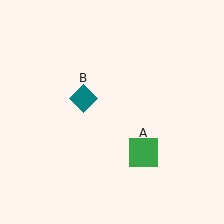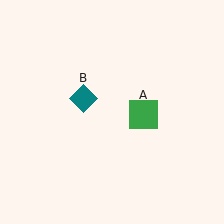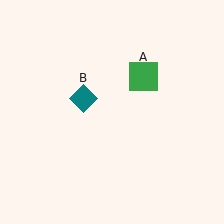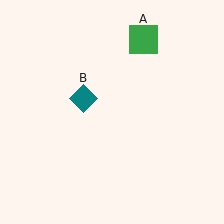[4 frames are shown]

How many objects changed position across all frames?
1 object changed position: green square (object A).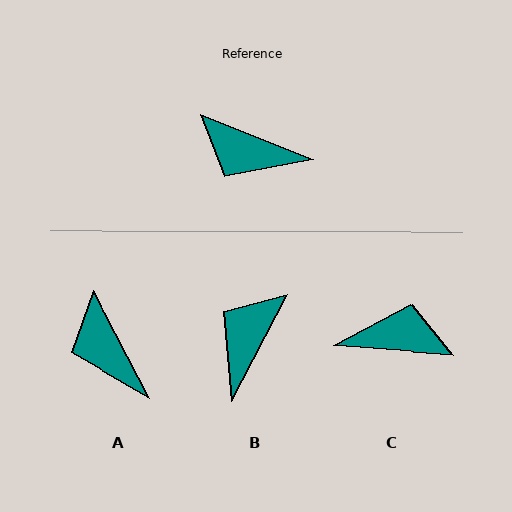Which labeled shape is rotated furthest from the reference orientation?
C, about 163 degrees away.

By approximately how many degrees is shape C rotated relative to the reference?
Approximately 163 degrees clockwise.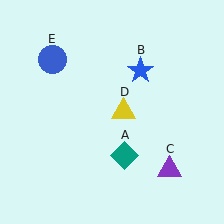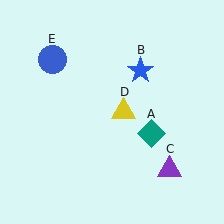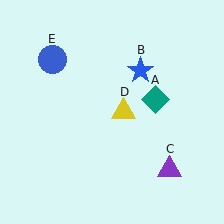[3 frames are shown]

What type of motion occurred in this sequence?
The teal diamond (object A) rotated counterclockwise around the center of the scene.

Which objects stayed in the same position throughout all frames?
Blue star (object B) and purple triangle (object C) and yellow triangle (object D) and blue circle (object E) remained stationary.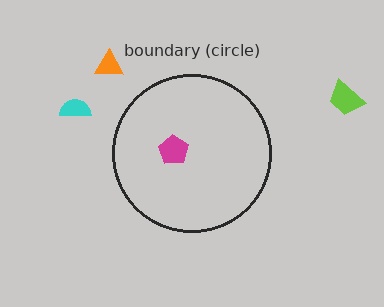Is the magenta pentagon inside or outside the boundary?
Inside.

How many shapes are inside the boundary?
1 inside, 3 outside.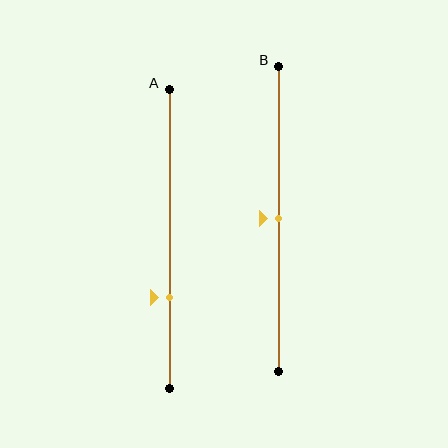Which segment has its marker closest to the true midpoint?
Segment B has its marker closest to the true midpoint.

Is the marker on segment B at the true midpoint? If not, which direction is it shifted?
Yes, the marker on segment B is at the true midpoint.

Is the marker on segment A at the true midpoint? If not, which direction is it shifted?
No, the marker on segment A is shifted downward by about 20% of the segment length.